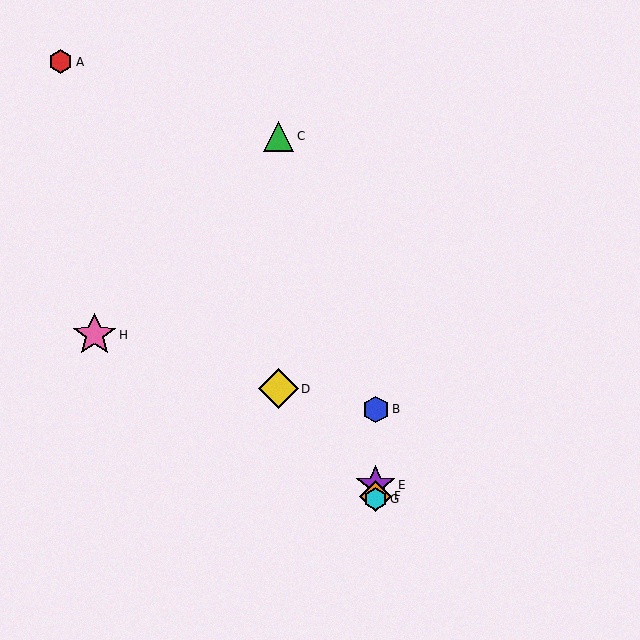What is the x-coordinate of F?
Object F is at x≈376.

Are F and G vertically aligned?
Yes, both are at x≈376.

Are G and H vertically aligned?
No, G is at x≈376 and H is at x≈94.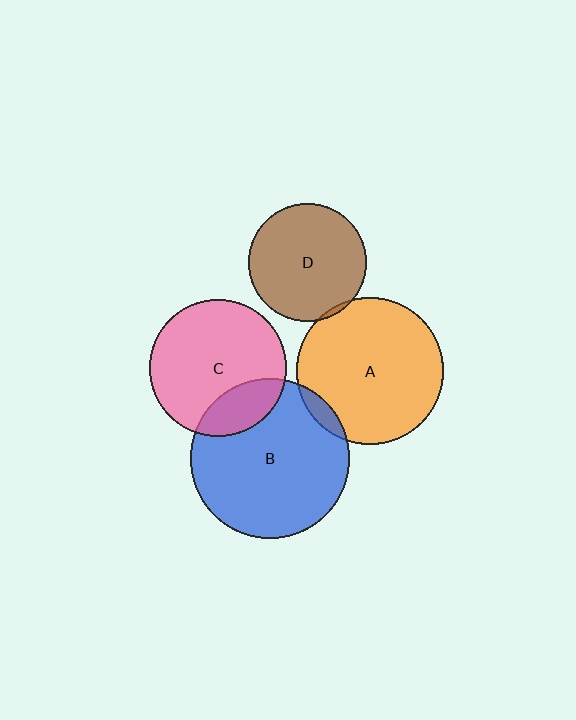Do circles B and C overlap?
Yes.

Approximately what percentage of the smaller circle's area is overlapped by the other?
Approximately 20%.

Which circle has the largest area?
Circle B (blue).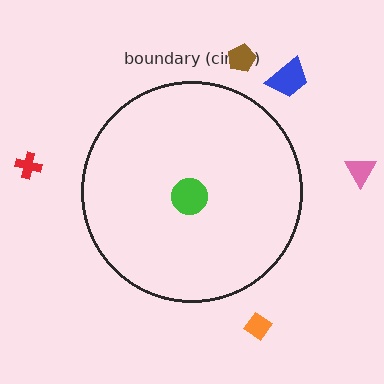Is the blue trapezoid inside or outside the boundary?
Outside.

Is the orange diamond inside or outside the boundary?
Outside.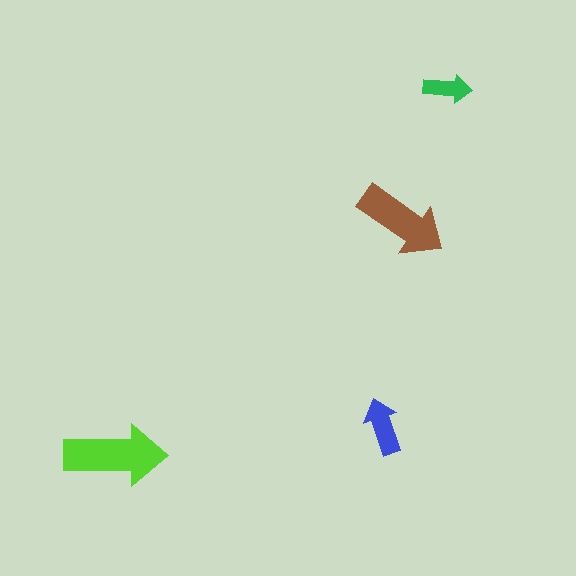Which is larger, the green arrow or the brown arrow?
The brown one.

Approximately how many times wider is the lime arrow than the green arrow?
About 2 times wider.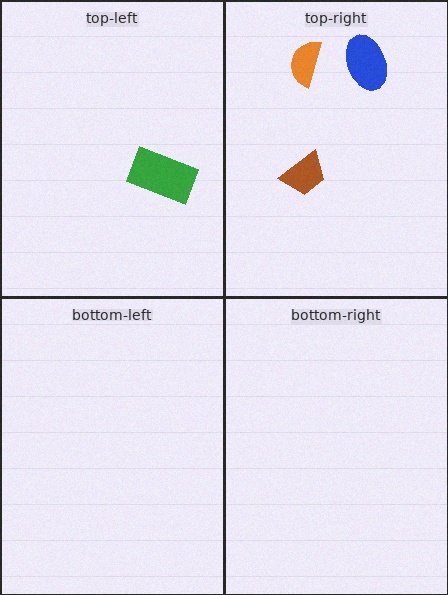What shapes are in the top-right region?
The blue ellipse, the brown trapezoid, the orange semicircle.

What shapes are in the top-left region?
The green rectangle.